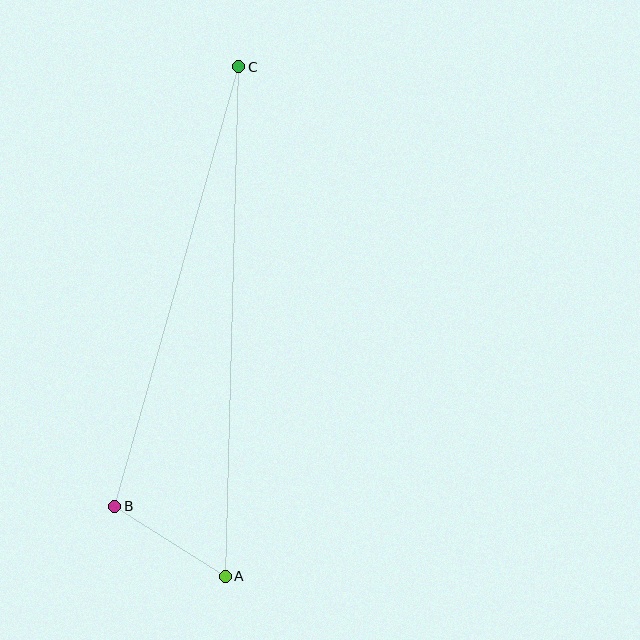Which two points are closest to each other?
Points A and B are closest to each other.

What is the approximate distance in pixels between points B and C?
The distance between B and C is approximately 457 pixels.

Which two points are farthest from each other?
Points A and C are farthest from each other.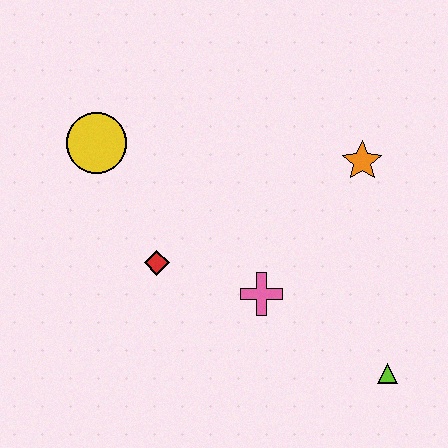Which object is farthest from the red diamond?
The lime triangle is farthest from the red diamond.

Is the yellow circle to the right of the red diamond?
No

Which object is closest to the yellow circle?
The red diamond is closest to the yellow circle.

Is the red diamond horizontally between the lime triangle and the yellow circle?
Yes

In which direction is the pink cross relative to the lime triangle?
The pink cross is to the left of the lime triangle.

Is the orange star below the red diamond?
No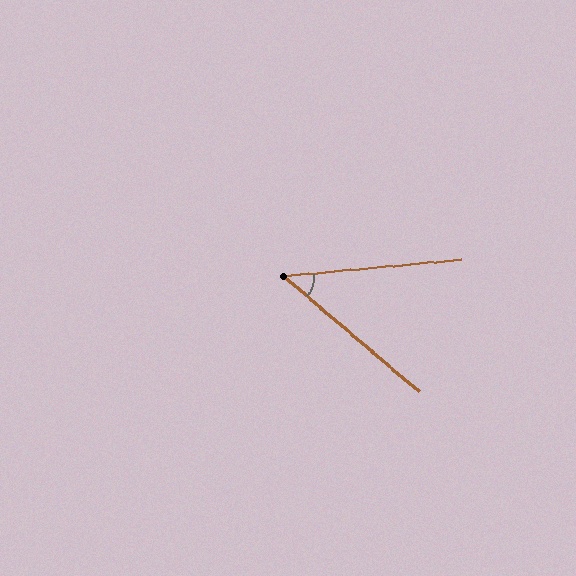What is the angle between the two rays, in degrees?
Approximately 46 degrees.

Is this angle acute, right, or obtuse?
It is acute.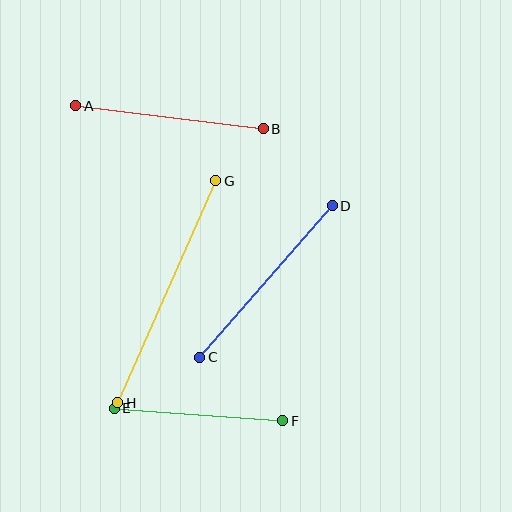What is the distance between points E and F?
The distance is approximately 169 pixels.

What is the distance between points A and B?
The distance is approximately 189 pixels.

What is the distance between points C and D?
The distance is approximately 201 pixels.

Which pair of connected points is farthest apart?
Points G and H are farthest apart.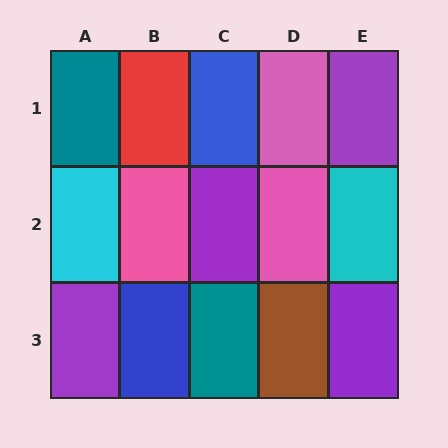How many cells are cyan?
2 cells are cyan.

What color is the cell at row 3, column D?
Brown.